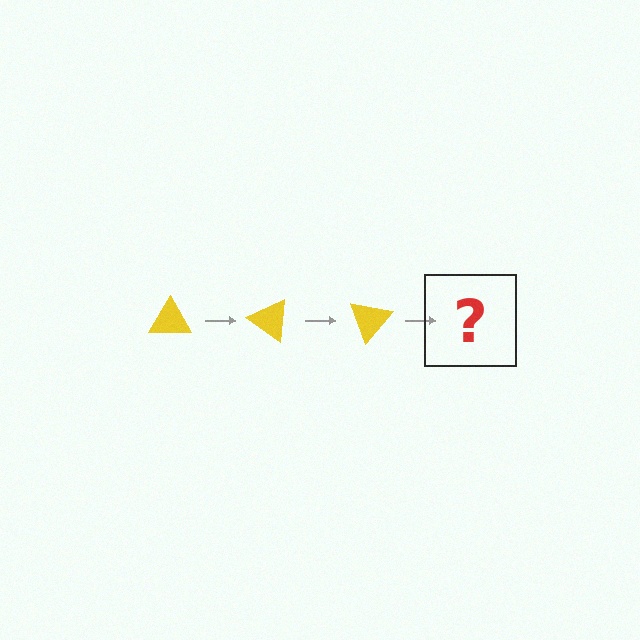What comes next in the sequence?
The next element should be a yellow triangle rotated 105 degrees.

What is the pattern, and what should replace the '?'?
The pattern is that the triangle rotates 35 degrees each step. The '?' should be a yellow triangle rotated 105 degrees.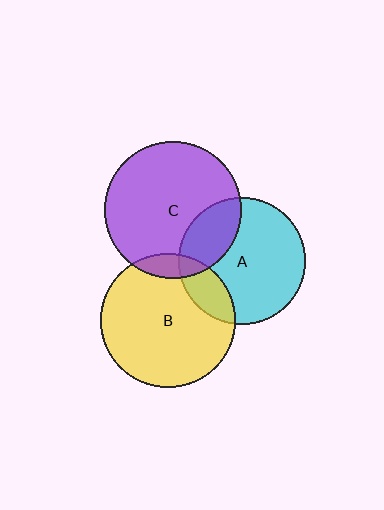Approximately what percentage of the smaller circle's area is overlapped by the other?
Approximately 10%.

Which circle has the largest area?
Circle C (purple).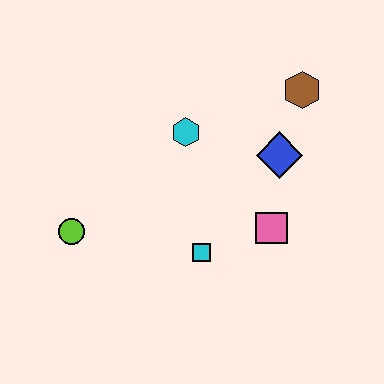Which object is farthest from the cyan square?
The brown hexagon is farthest from the cyan square.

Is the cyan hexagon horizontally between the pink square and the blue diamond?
No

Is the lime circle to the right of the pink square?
No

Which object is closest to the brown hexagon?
The blue diamond is closest to the brown hexagon.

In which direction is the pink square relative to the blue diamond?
The pink square is below the blue diamond.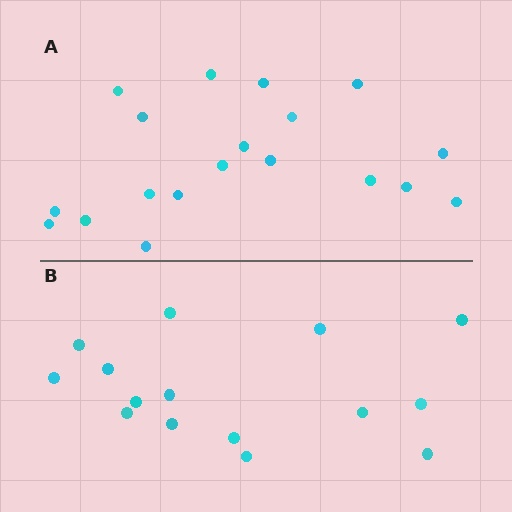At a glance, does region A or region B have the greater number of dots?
Region A (the top region) has more dots.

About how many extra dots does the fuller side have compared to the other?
Region A has about 4 more dots than region B.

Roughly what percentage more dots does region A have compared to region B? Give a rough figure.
About 25% more.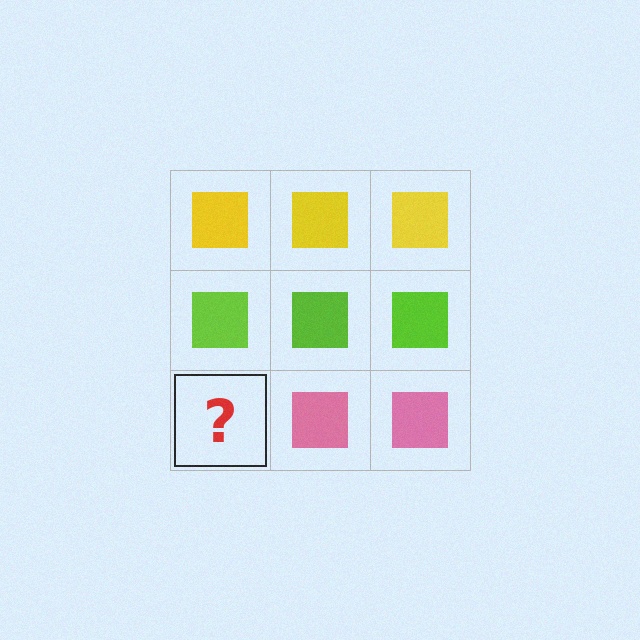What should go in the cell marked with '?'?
The missing cell should contain a pink square.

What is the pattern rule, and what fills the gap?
The rule is that each row has a consistent color. The gap should be filled with a pink square.